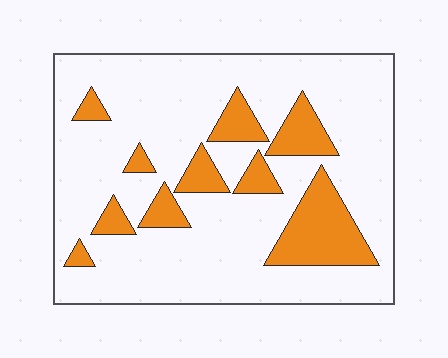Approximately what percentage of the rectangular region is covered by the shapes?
Approximately 20%.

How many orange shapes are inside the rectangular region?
10.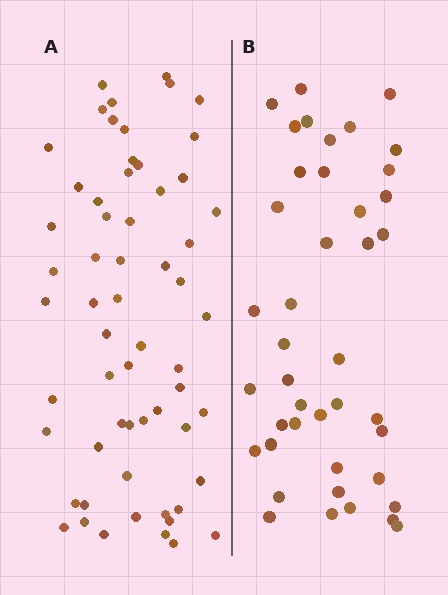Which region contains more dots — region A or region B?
Region A (the left region) has more dots.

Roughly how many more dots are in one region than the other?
Region A has approximately 20 more dots than region B.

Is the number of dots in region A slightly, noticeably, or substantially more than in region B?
Region A has noticeably more, but not dramatically so. The ratio is roughly 1.4 to 1.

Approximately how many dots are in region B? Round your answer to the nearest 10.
About 40 dots. (The exact count is 42, which rounds to 40.)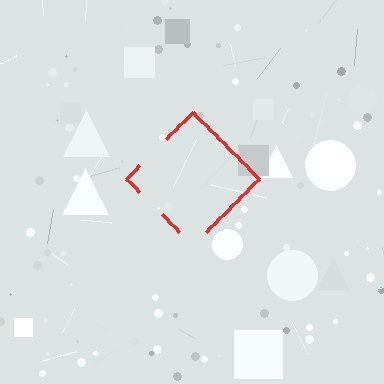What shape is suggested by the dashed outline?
The dashed outline suggests a diamond.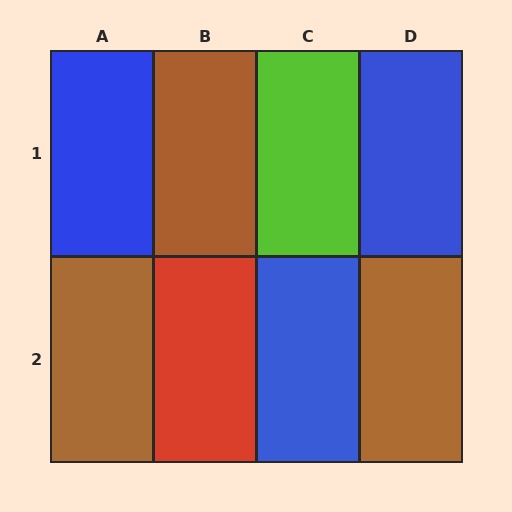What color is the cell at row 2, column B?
Red.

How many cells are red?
1 cell is red.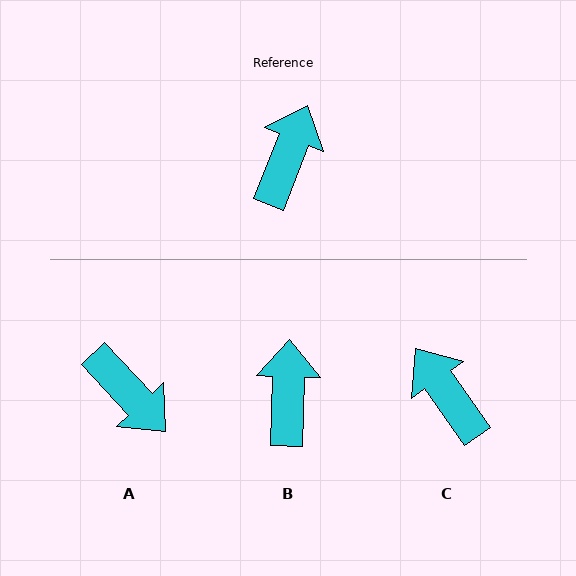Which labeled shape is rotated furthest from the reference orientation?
A, about 115 degrees away.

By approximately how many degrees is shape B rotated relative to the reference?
Approximately 20 degrees counter-clockwise.